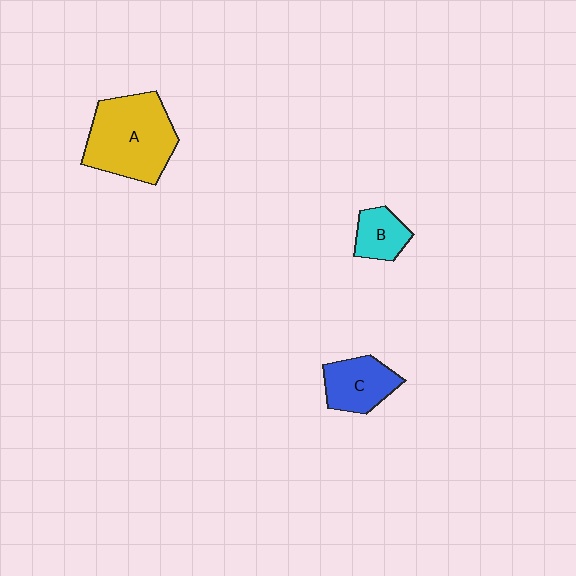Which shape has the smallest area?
Shape B (cyan).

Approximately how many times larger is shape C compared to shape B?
Approximately 1.4 times.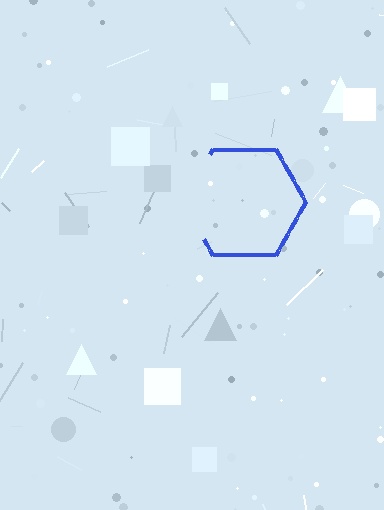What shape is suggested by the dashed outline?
The dashed outline suggests a hexagon.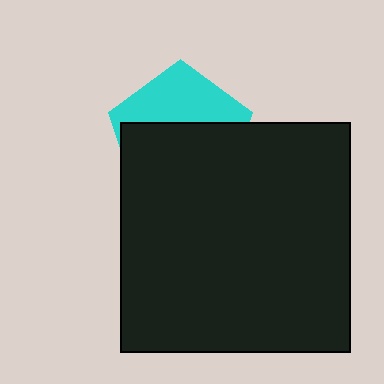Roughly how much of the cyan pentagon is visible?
A small part of it is visible (roughly 38%).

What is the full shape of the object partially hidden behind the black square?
The partially hidden object is a cyan pentagon.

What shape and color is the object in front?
The object in front is a black square.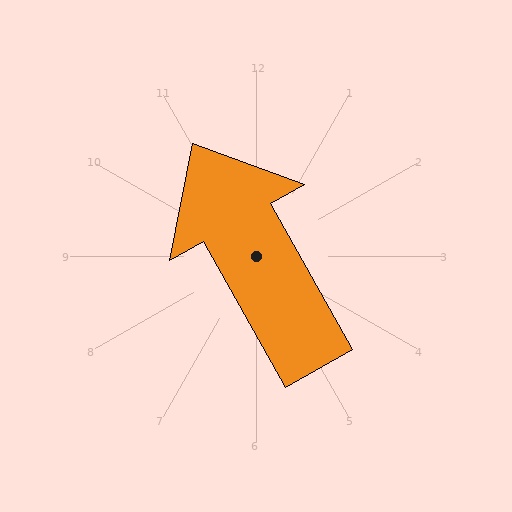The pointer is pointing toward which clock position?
Roughly 11 o'clock.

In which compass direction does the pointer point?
Northwest.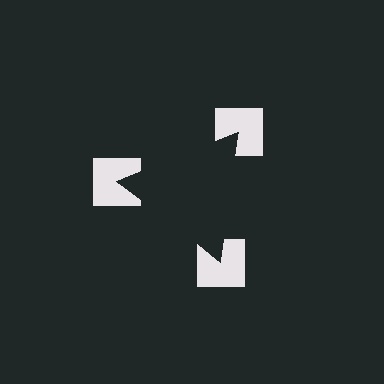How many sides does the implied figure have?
3 sides.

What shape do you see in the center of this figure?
An illusory triangle — its edges are inferred from the aligned wedge cuts in the notched squares, not physically drawn.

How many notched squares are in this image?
There are 3 — one at each vertex of the illusory triangle.